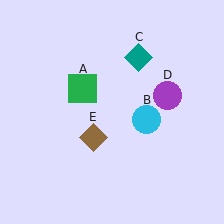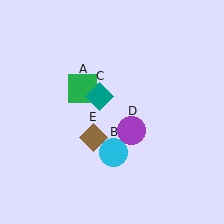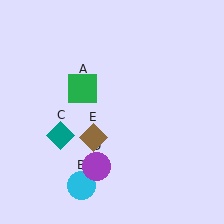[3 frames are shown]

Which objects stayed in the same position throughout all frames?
Green square (object A) and brown diamond (object E) remained stationary.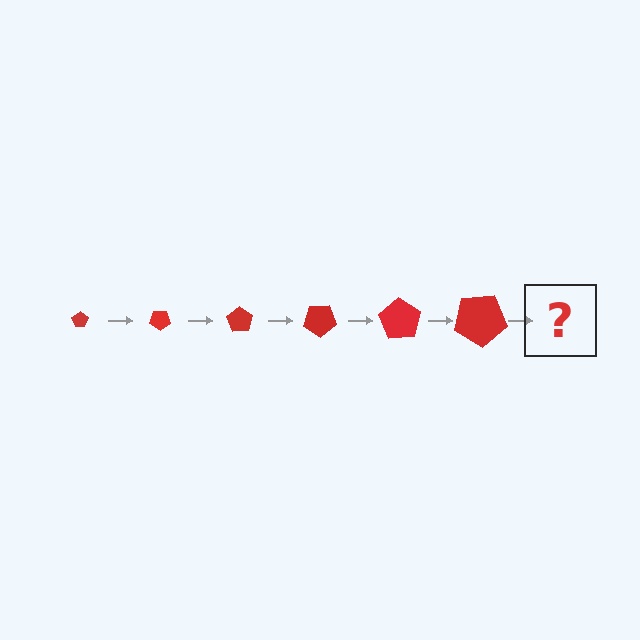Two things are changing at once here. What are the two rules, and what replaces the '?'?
The two rules are that the pentagon grows larger each step and it rotates 35 degrees each step. The '?' should be a pentagon, larger than the previous one and rotated 210 degrees from the start.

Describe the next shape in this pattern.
It should be a pentagon, larger than the previous one and rotated 210 degrees from the start.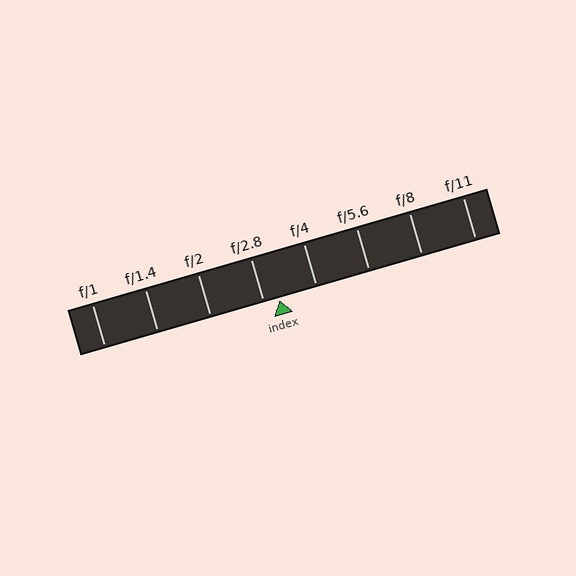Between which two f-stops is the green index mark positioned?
The index mark is between f/2.8 and f/4.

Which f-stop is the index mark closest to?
The index mark is closest to f/2.8.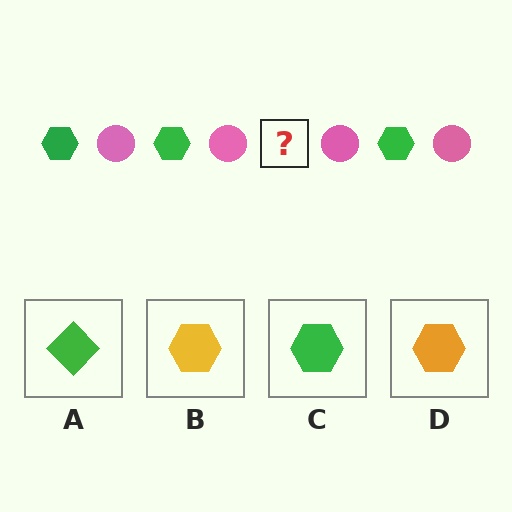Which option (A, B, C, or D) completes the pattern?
C.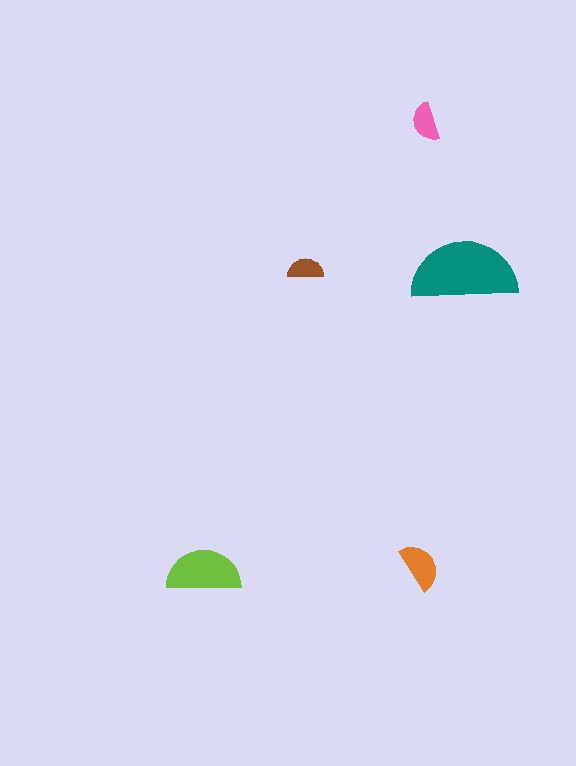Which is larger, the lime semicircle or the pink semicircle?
The lime one.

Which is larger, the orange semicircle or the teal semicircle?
The teal one.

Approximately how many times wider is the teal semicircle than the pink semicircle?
About 2.5 times wider.